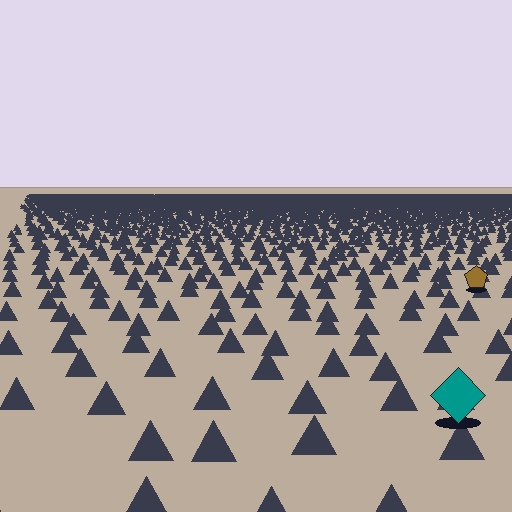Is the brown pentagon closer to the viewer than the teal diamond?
No. The teal diamond is closer — you can tell from the texture gradient: the ground texture is coarser near it.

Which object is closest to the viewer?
The teal diamond is closest. The texture marks near it are larger and more spread out.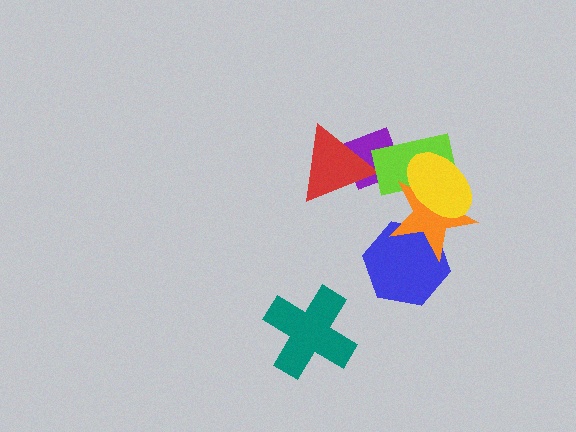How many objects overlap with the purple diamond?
2 objects overlap with the purple diamond.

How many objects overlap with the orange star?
3 objects overlap with the orange star.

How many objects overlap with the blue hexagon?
1 object overlaps with the blue hexagon.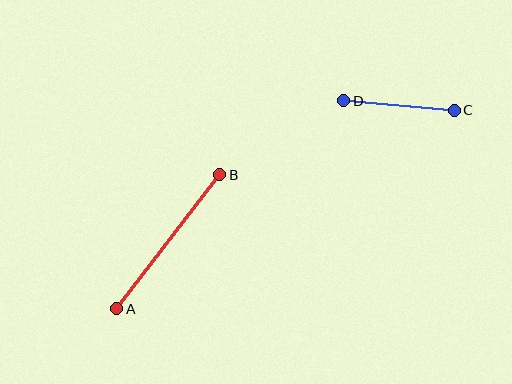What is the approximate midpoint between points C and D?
The midpoint is at approximately (399, 106) pixels.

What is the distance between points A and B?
The distance is approximately 169 pixels.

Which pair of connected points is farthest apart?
Points A and B are farthest apart.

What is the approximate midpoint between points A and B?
The midpoint is at approximately (168, 242) pixels.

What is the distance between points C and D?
The distance is approximately 111 pixels.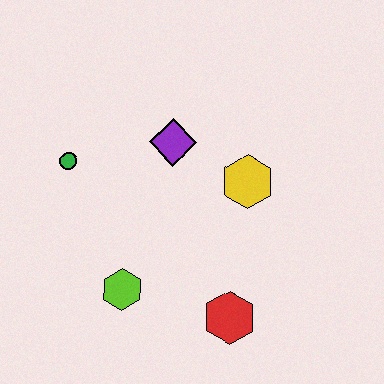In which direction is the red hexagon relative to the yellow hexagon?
The red hexagon is below the yellow hexagon.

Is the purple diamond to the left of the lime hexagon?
No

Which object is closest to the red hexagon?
The lime hexagon is closest to the red hexagon.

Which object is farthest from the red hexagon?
The green circle is farthest from the red hexagon.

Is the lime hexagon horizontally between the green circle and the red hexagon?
Yes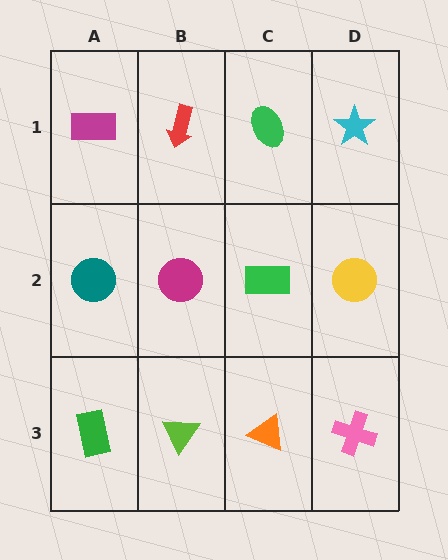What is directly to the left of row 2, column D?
A green rectangle.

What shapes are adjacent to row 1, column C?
A green rectangle (row 2, column C), a red arrow (row 1, column B), a cyan star (row 1, column D).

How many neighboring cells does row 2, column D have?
3.